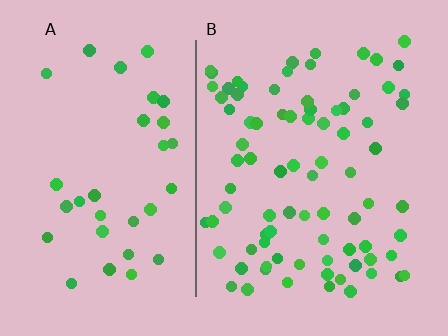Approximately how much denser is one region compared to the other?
Approximately 2.4× — region B over region A.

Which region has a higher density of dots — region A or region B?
B (the right).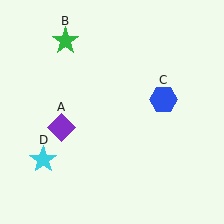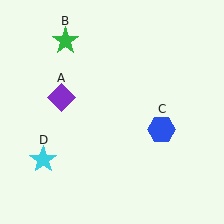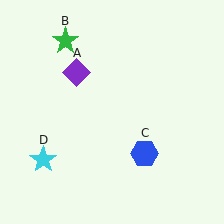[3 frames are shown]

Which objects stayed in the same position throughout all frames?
Green star (object B) and cyan star (object D) remained stationary.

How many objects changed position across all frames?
2 objects changed position: purple diamond (object A), blue hexagon (object C).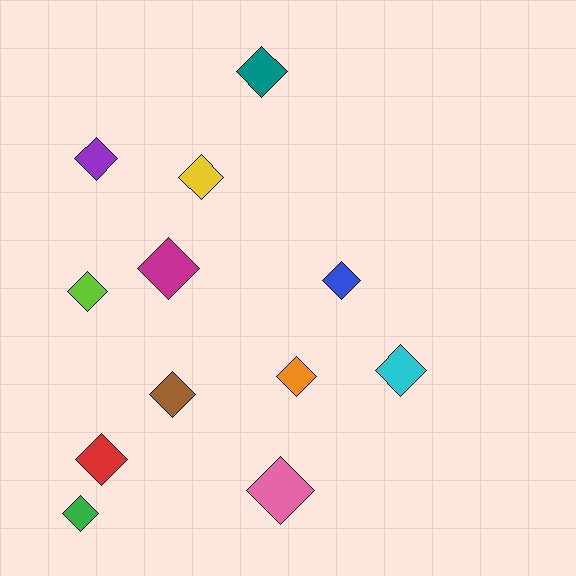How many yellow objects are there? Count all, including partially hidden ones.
There is 1 yellow object.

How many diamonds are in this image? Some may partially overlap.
There are 12 diamonds.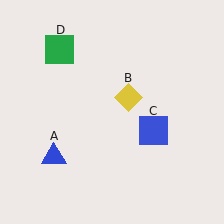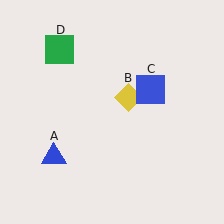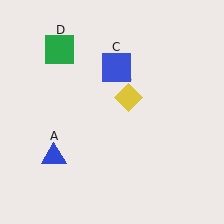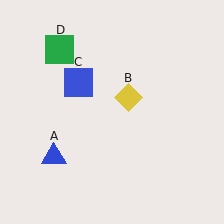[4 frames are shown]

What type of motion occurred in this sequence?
The blue square (object C) rotated counterclockwise around the center of the scene.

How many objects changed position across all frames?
1 object changed position: blue square (object C).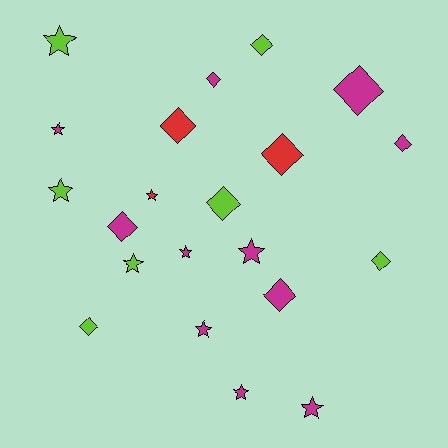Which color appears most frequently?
Magenta, with 11 objects.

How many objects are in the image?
There are 21 objects.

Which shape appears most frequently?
Diamond, with 11 objects.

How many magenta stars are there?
There are 6 magenta stars.